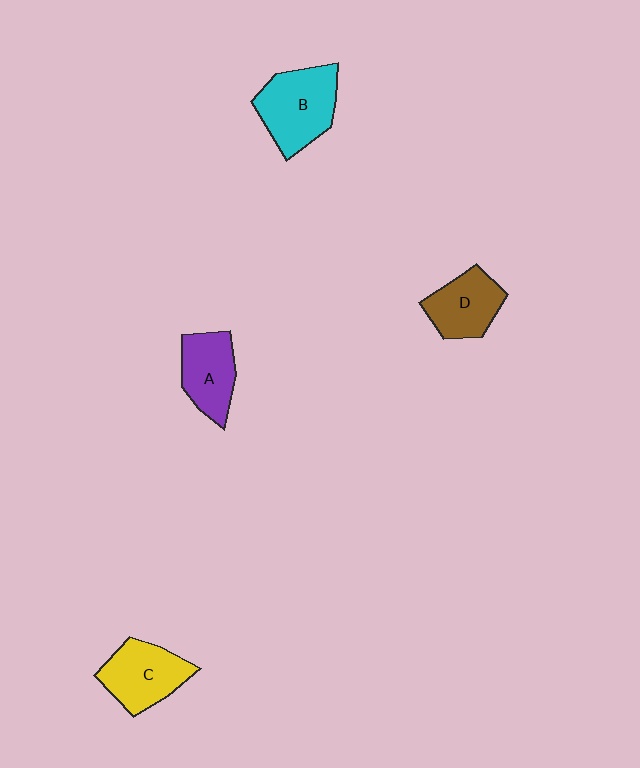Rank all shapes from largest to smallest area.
From largest to smallest: B (cyan), C (yellow), A (purple), D (brown).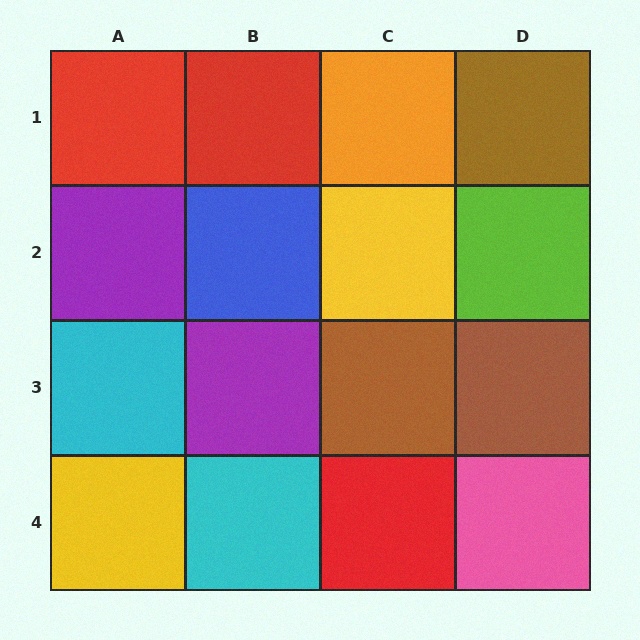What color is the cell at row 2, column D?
Lime.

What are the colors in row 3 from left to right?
Cyan, purple, brown, brown.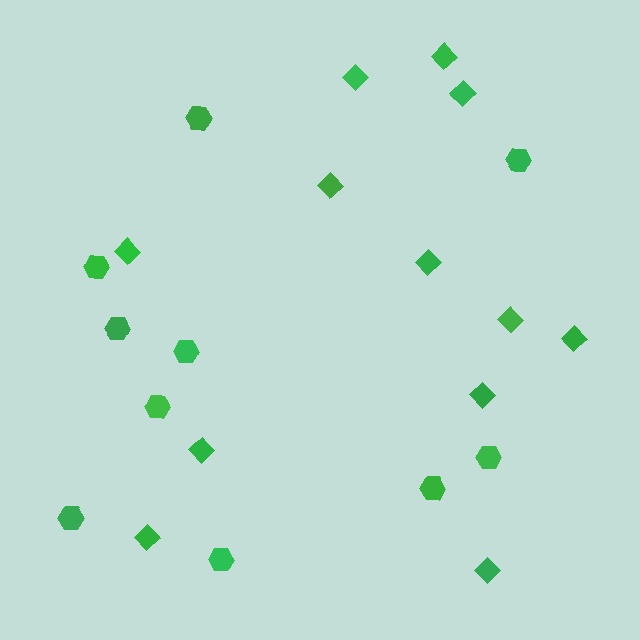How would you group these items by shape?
There are 2 groups: one group of hexagons (10) and one group of diamonds (12).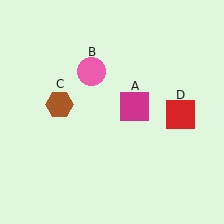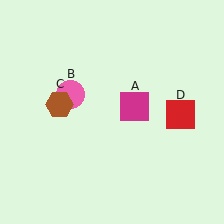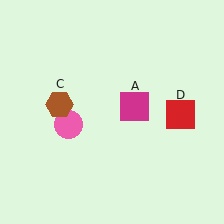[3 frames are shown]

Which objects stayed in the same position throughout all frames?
Magenta square (object A) and brown hexagon (object C) and red square (object D) remained stationary.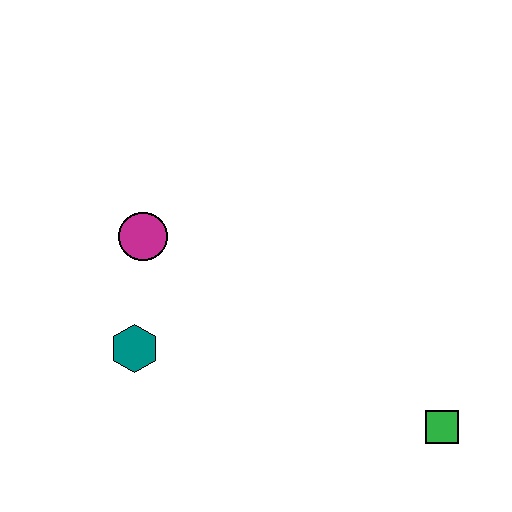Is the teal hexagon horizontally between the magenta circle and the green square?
No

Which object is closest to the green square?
The teal hexagon is closest to the green square.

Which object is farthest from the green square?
The magenta circle is farthest from the green square.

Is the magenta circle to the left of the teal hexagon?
No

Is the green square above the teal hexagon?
No